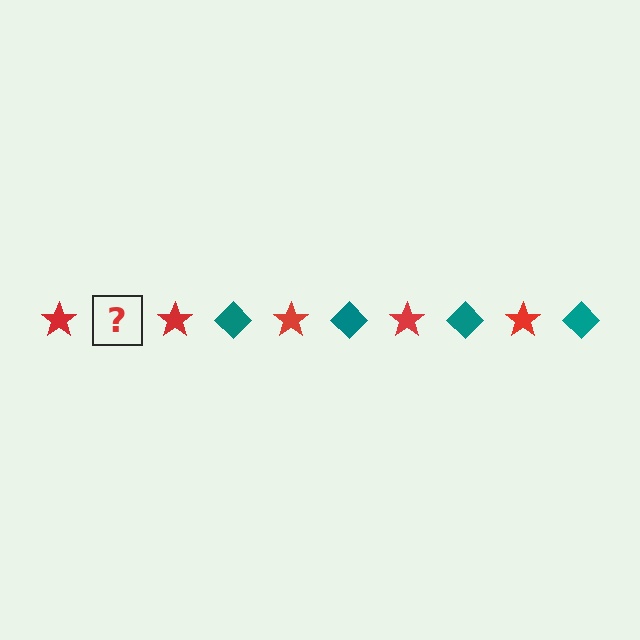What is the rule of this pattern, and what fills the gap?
The rule is that the pattern alternates between red star and teal diamond. The gap should be filled with a teal diamond.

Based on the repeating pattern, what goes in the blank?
The blank should be a teal diamond.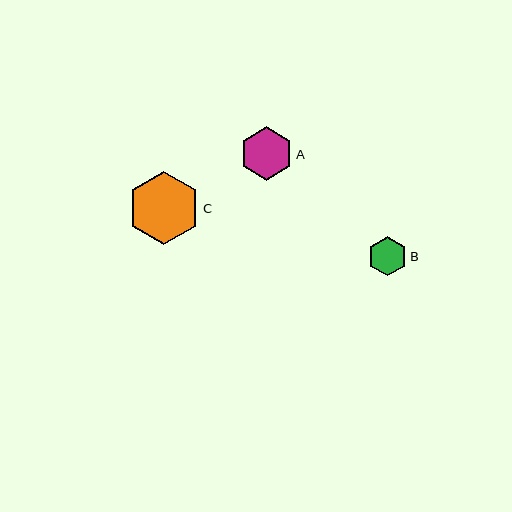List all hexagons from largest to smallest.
From largest to smallest: C, A, B.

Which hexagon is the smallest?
Hexagon B is the smallest with a size of approximately 39 pixels.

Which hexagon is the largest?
Hexagon C is the largest with a size of approximately 73 pixels.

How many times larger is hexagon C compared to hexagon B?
Hexagon C is approximately 1.9 times the size of hexagon B.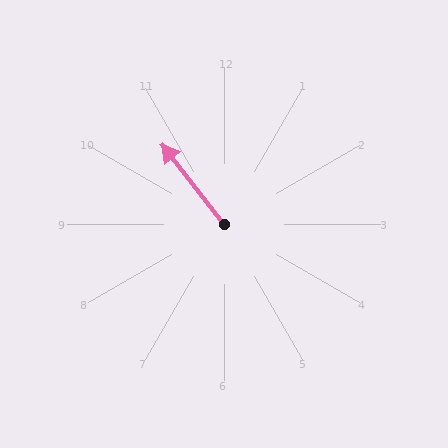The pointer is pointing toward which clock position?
Roughly 11 o'clock.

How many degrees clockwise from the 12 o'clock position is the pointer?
Approximately 322 degrees.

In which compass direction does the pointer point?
Northwest.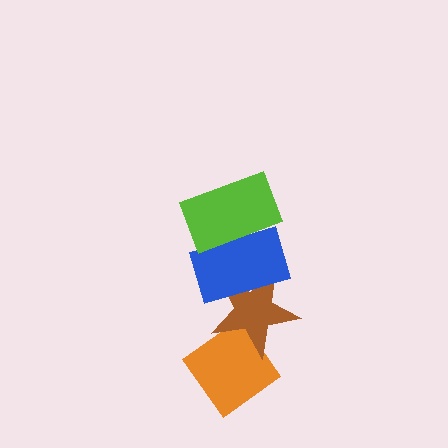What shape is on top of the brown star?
The blue rectangle is on top of the brown star.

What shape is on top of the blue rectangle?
The lime rectangle is on top of the blue rectangle.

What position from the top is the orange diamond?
The orange diamond is 4th from the top.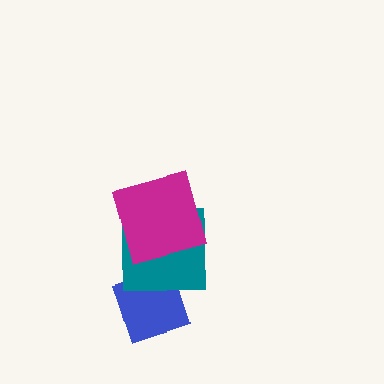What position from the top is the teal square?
The teal square is 2nd from the top.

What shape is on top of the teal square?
The magenta square is on top of the teal square.